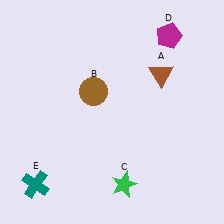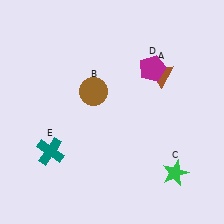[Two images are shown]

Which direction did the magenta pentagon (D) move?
The magenta pentagon (D) moved down.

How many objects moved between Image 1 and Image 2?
3 objects moved between the two images.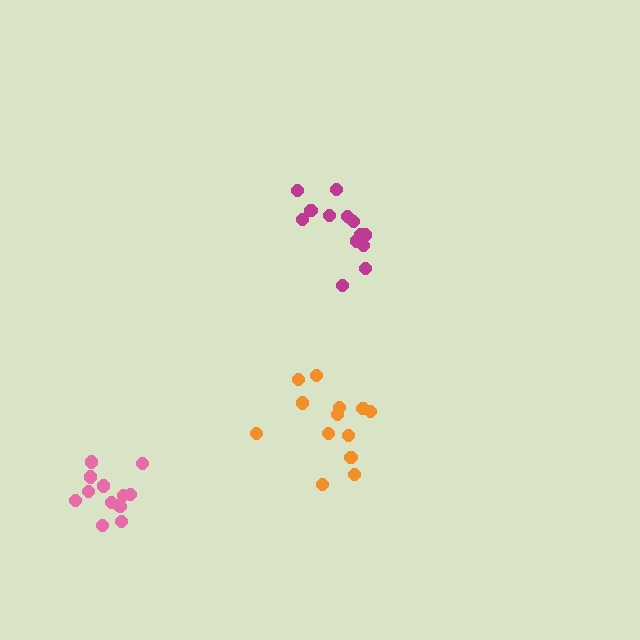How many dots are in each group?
Group 1: 13 dots, Group 2: 13 dots, Group 3: 13 dots (39 total).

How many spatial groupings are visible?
There are 3 spatial groupings.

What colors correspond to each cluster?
The clusters are colored: magenta, orange, pink.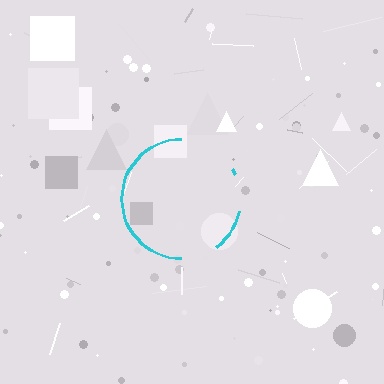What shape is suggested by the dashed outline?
The dashed outline suggests a circle.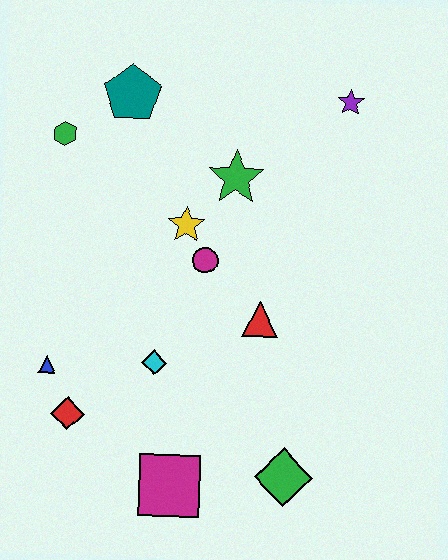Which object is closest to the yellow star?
The magenta circle is closest to the yellow star.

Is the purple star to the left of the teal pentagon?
No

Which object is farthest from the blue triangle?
The purple star is farthest from the blue triangle.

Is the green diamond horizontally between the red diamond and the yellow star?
No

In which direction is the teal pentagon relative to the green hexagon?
The teal pentagon is to the right of the green hexagon.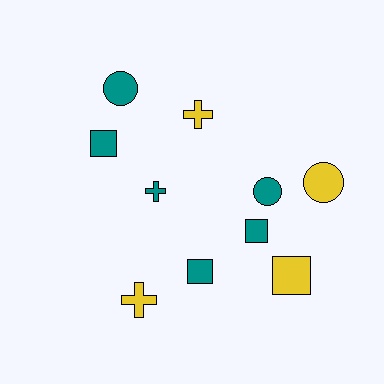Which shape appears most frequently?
Square, with 4 objects.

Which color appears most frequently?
Teal, with 6 objects.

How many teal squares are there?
There are 3 teal squares.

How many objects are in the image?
There are 10 objects.